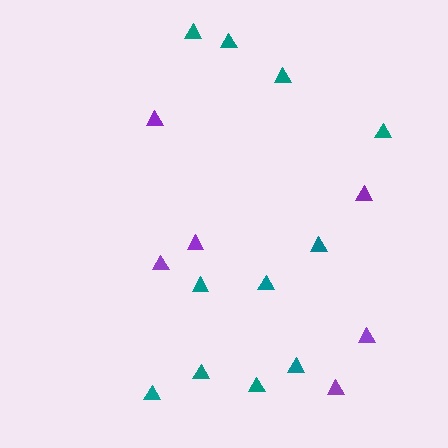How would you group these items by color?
There are 2 groups: one group of teal triangles (11) and one group of purple triangles (6).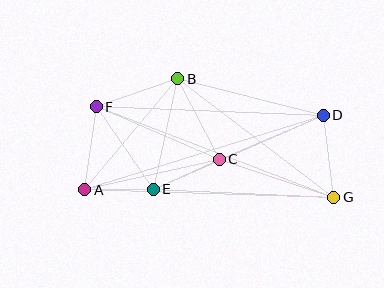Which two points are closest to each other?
Points A and E are closest to each other.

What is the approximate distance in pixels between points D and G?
The distance between D and G is approximately 83 pixels.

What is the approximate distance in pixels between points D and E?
The distance between D and E is approximately 185 pixels.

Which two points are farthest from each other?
Points F and G are farthest from each other.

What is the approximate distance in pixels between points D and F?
The distance between D and F is approximately 227 pixels.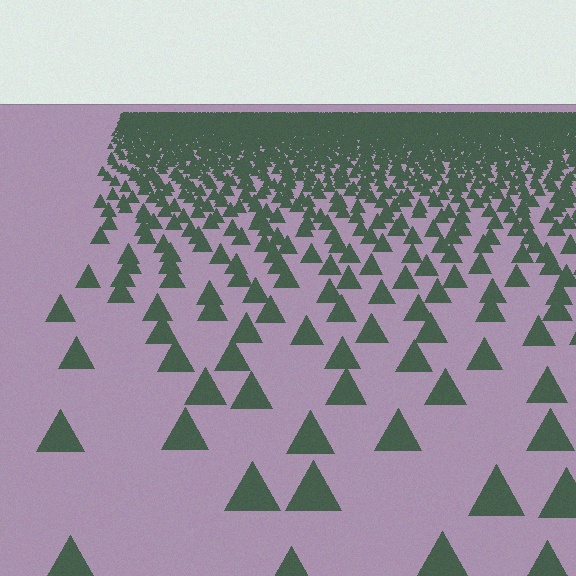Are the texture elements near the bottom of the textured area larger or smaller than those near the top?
Larger. Near the bottom, elements are closer to the viewer and appear at a bigger on-screen size.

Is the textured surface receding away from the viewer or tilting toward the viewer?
The surface is receding away from the viewer. Texture elements get smaller and denser toward the top.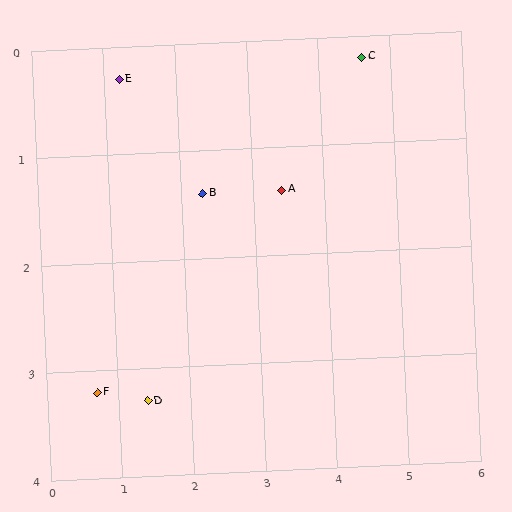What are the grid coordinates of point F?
Point F is at approximately (0.7, 3.2).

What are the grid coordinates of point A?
Point A is at approximately (3.4, 1.4).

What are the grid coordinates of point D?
Point D is at approximately (1.4, 3.3).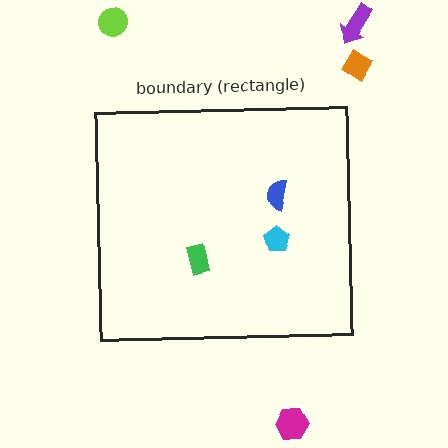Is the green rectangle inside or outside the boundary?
Inside.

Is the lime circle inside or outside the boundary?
Outside.